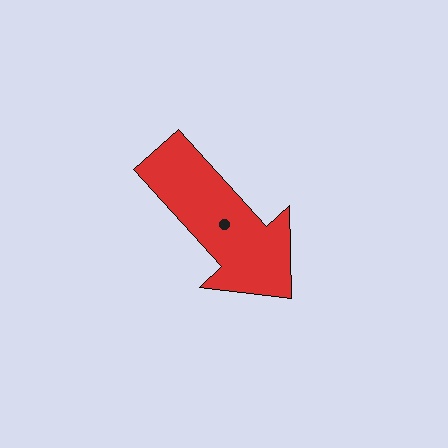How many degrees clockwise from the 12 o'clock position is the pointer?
Approximately 138 degrees.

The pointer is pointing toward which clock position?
Roughly 5 o'clock.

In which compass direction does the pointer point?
Southeast.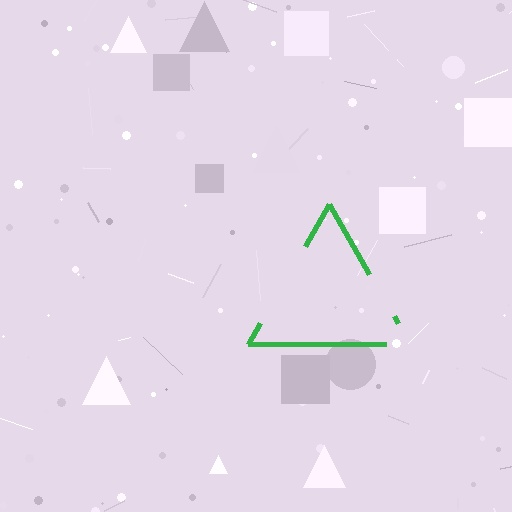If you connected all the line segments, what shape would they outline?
They would outline a triangle.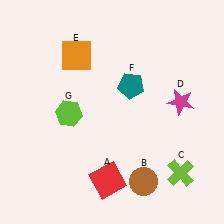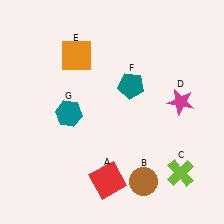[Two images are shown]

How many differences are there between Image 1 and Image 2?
There is 1 difference between the two images.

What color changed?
The hexagon (G) changed from lime in Image 1 to teal in Image 2.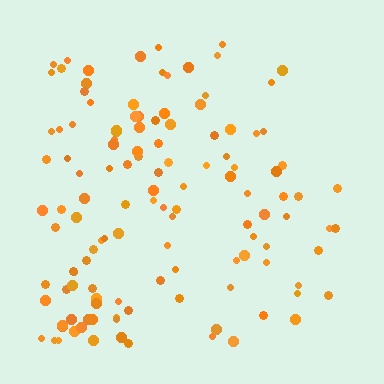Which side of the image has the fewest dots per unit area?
The right.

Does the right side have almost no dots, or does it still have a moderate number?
Still a moderate number, just noticeably fewer than the left.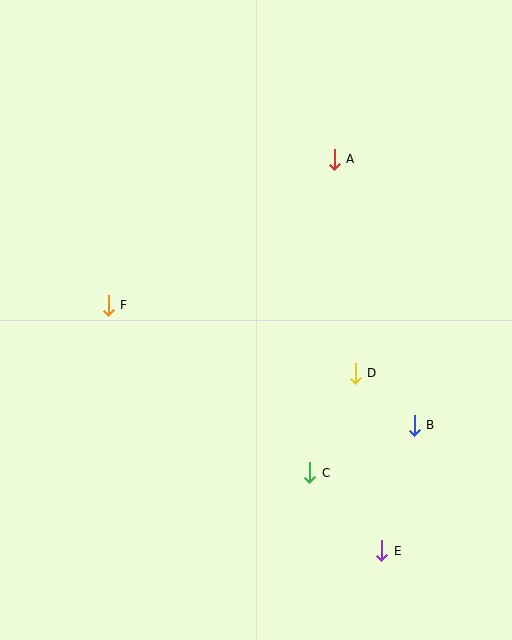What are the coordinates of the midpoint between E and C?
The midpoint between E and C is at (346, 512).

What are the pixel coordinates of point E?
Point E is at (382, 551).